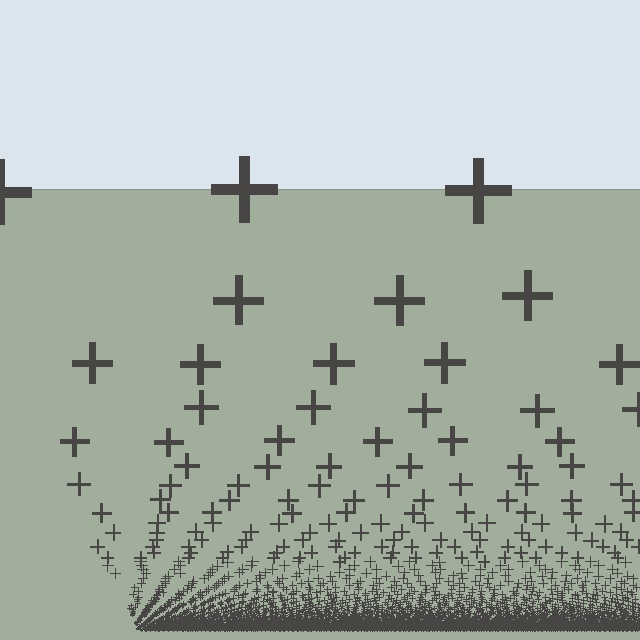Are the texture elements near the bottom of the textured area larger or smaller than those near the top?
Smaller. The gradient is inverted — elements near the bottom are smaller and denser.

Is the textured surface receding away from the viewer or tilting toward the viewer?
The surface appears to tilt toward the viewer. Texture elements get larger and sparser toward the top.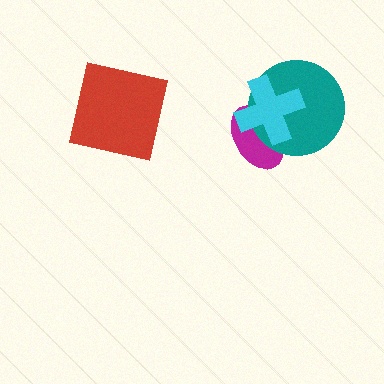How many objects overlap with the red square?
0 objects overlap with the red square.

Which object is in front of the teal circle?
The cyan cross is in front of the teal circle.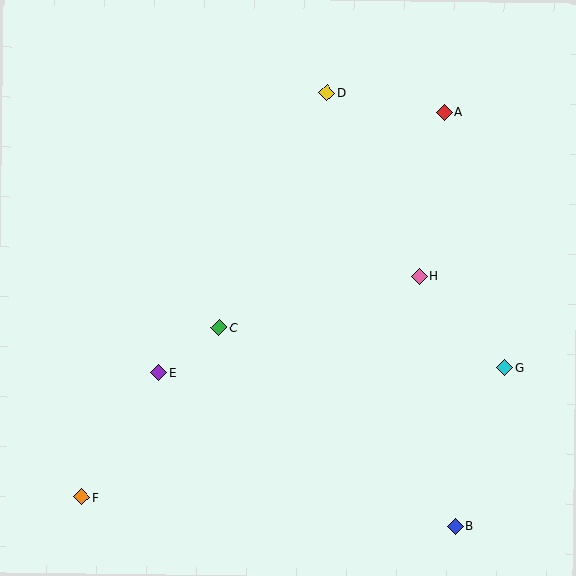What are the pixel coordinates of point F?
Point F is at (82, 497).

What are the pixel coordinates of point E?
Point E is at (159, 373).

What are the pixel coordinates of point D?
Point D is at (327, 93).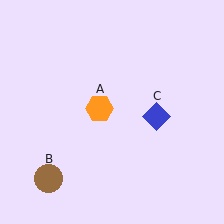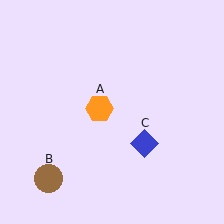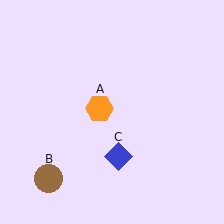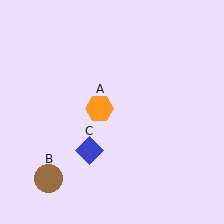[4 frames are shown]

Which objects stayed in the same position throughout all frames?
Orange hexagon (object A) and brown circle (object B) remained stationary.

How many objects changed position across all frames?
1 object changed position: blue diamond (object C).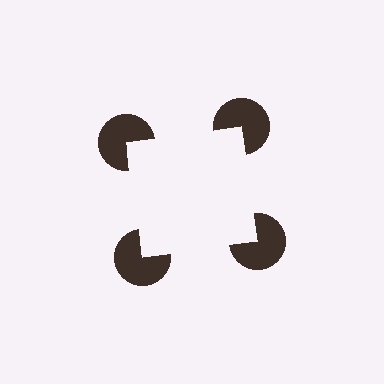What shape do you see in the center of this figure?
An illusory square — its edges are inferred from the aligned wedge cuts in the pac-man discs, not physically drawn.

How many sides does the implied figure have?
4 sides.